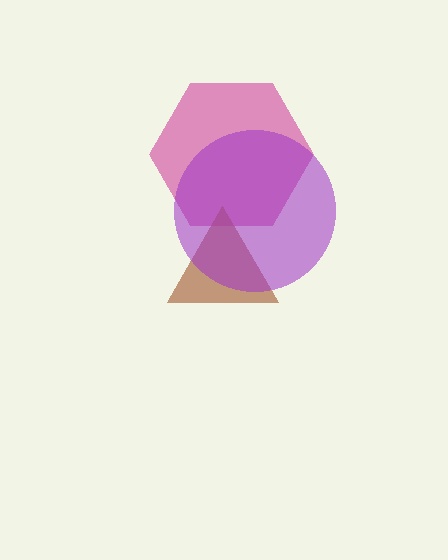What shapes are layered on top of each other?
The layered shapes are: a magenta hexagon, a brown triangle, a purple circle.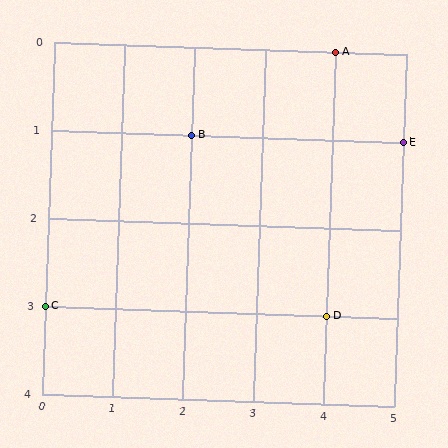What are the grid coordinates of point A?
Point A is at grid coordinates (4, 0).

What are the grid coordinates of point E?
Point E is at grid coordinates (5, 1).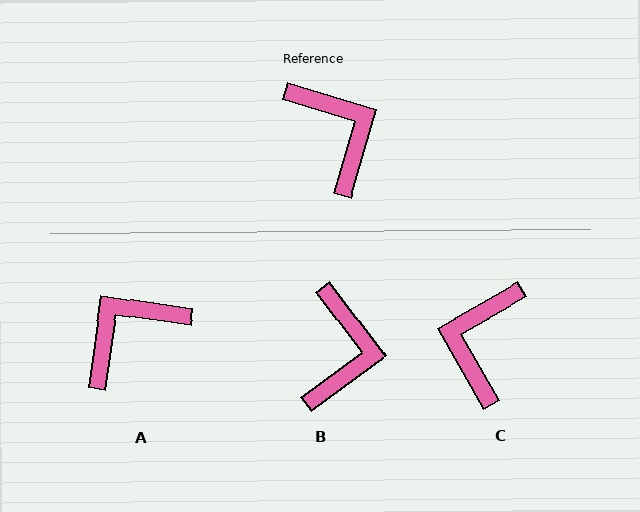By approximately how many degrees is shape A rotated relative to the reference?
Approximately 98 degrees counter-clockwise.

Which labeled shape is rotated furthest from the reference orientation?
C, about 136 degrees away.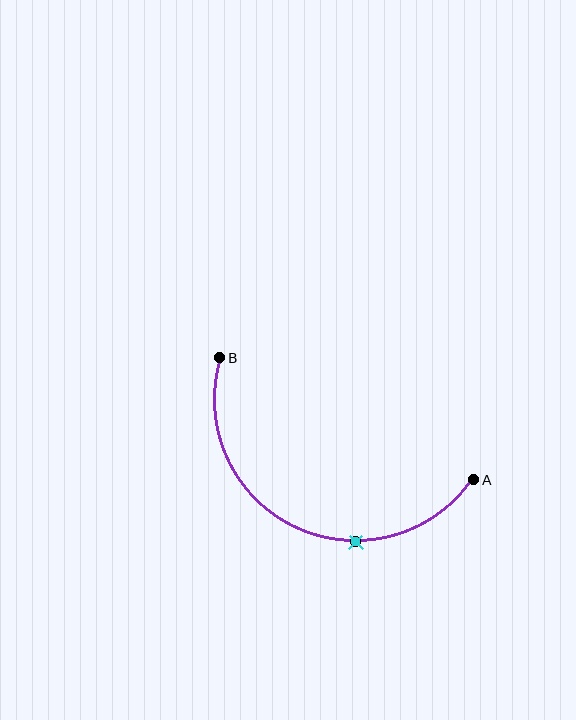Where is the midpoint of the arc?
The arc midpoint is the point on the curve farthest from the straight line joining A and B. It sits below that line.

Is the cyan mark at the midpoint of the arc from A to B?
No. The cyan mark lies on the arc but is closer to endpoint A. The arc midpoint would be at the point on the curve equidistant along the arc from both A and B.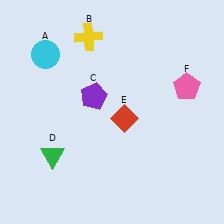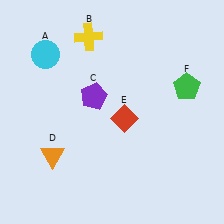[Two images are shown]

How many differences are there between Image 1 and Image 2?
There are 2 differences between the two images.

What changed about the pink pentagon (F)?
In Image 1, F is pink. In Image 2, it changed to green.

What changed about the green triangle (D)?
In Image 1, D is green. In Image 2, it changed to orange.